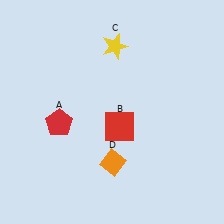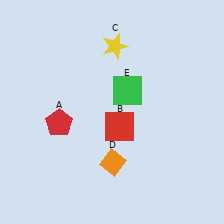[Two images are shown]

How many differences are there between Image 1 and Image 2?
There is 1 difference between the two images.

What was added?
A green square (E) was added in Image 2.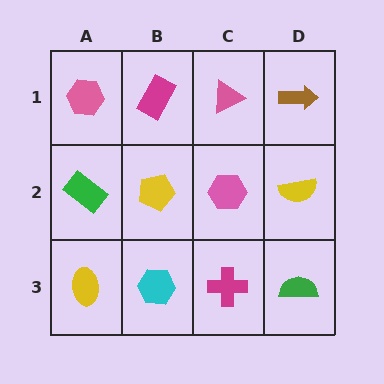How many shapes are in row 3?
4 shapes.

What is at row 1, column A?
A pink hexagon.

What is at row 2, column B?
A yellow pentagon.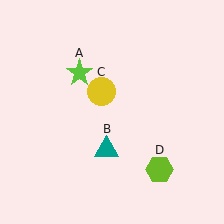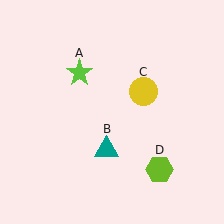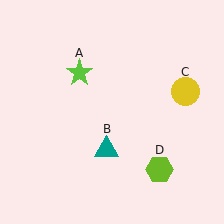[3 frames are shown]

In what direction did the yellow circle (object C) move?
The yellow circle (object C) moved right.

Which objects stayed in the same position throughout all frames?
Lime star (object A) and teal triangle (object B) and lime hexagon (object D) remained stationary.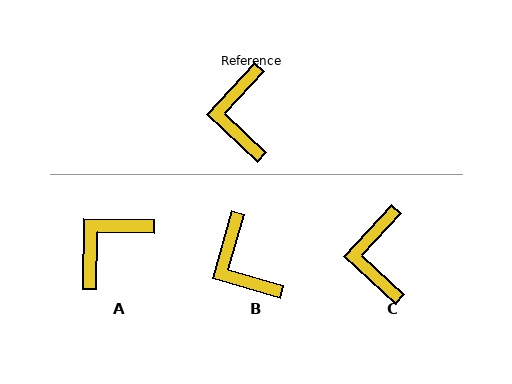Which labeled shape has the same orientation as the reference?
C.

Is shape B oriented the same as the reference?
No, it is off by about 27 degrees.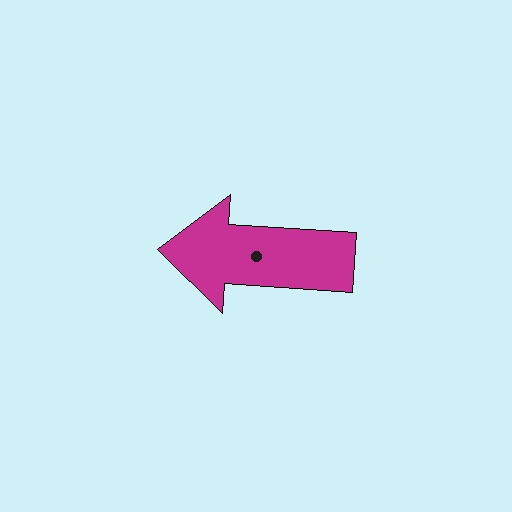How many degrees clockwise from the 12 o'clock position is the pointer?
Approximately 274 degrees.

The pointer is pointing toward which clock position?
Roughly 9 o'clock.